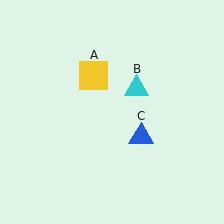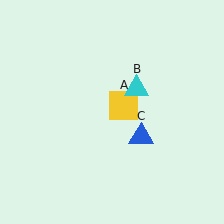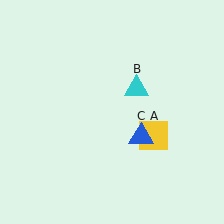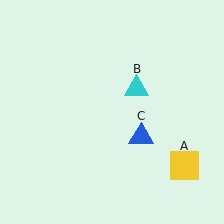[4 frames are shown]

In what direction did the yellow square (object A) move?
The yellow square (object A) moved down and to the right.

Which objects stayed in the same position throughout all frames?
Cyan triangle (object B) and blue triangle (object C) remained stationary.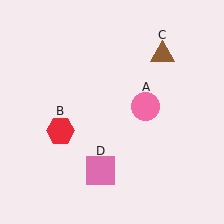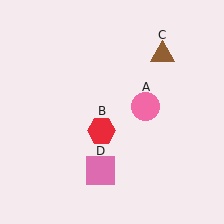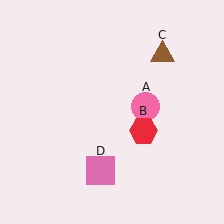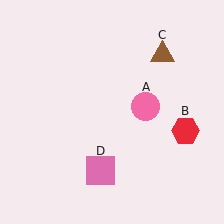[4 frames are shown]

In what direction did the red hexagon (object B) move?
The red hexagon (object B) moved right.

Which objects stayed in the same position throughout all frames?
Pink circle (object A) and brown triangle (object C) and pink square (object D) remained stationary.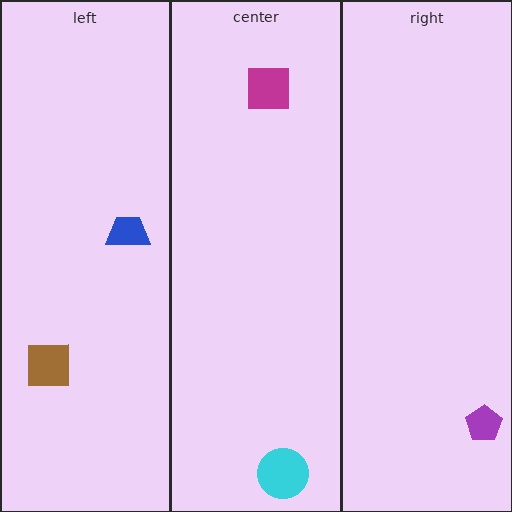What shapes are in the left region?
The blue trapezoid, the brown square.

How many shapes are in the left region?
2.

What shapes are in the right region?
The purple pentagon.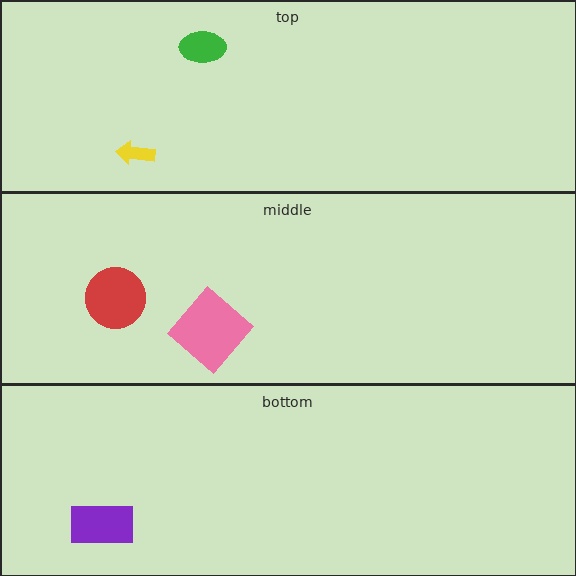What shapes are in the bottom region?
The purple rectangle.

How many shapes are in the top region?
2.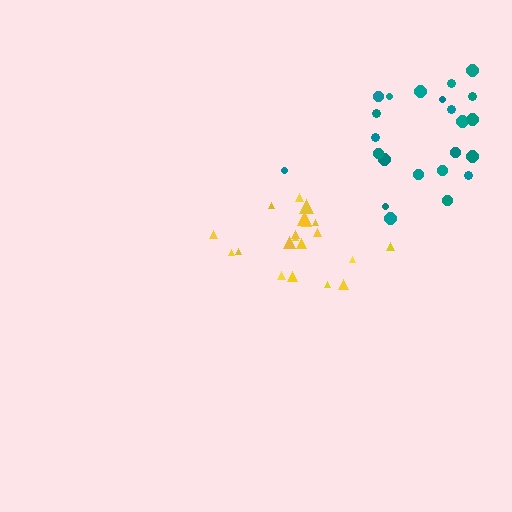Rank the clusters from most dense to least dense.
yellow, teal.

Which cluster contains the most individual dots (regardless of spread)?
Teal (24).